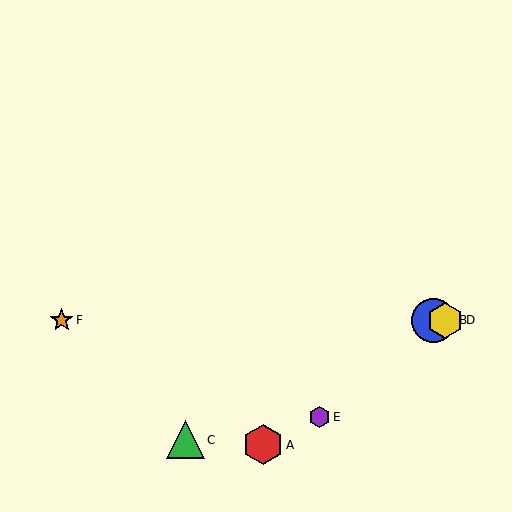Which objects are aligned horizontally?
Objects B, D, F are aligned horizontally.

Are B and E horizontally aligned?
No, B is at y≈320 and E is at y≈417.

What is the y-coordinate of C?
Object C is at y≈440.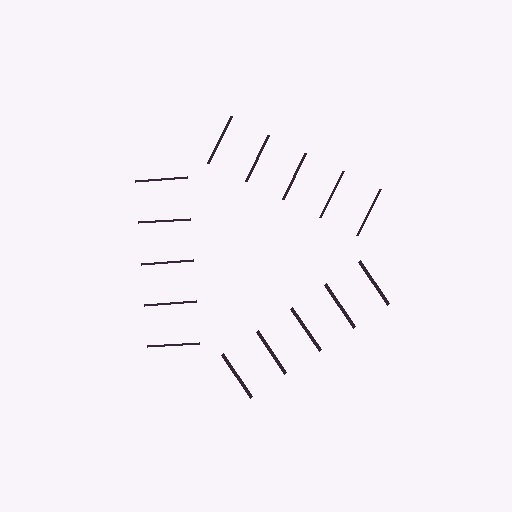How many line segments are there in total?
15 — 5 along each of the 3 edges.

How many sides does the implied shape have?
3 sides — the line-ends trace a triangle.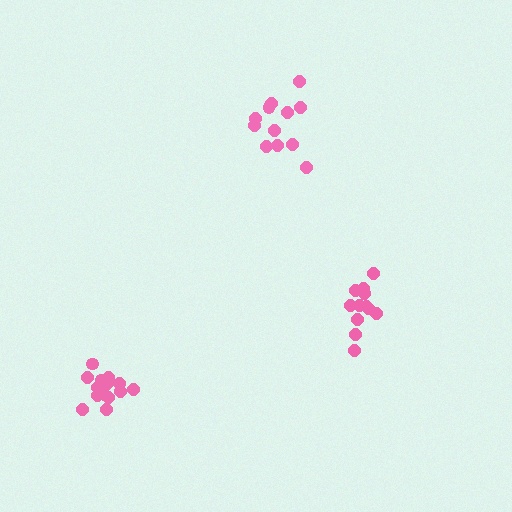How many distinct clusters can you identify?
There are 3 distinct clusters.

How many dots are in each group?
Group 1: 16 dots, Group 2: 12 dots, Group 3: 12 dots (40 total).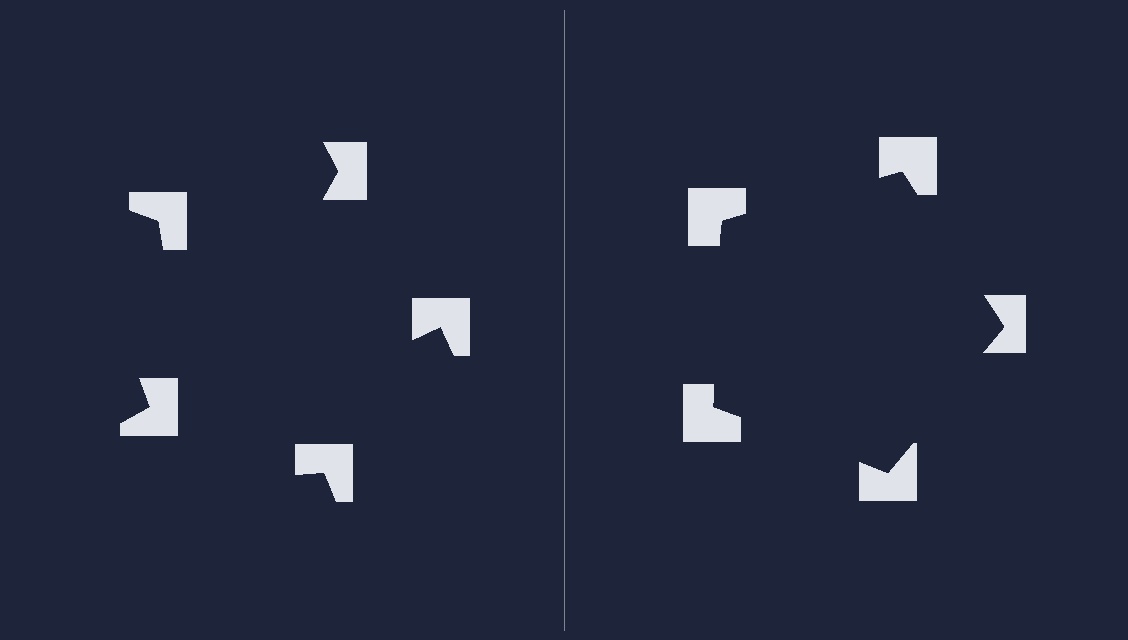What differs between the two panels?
The notched squares are positioned identically on both sides; only the wedge orientations differ. On the right they align to a pentagon; on the left they are misaligned.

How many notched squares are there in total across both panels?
10 — 5 on each side.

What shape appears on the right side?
An illusory pentagon.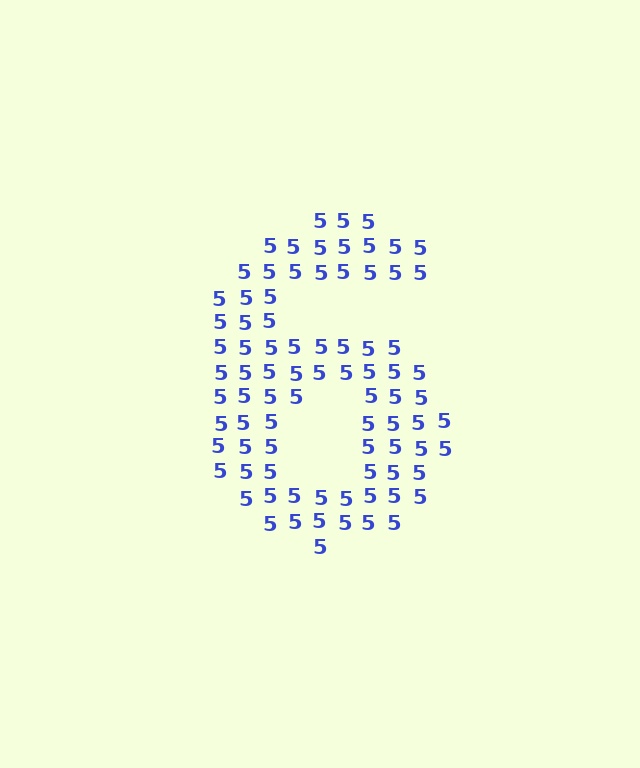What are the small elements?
The small elements are digit 5's.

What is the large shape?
The large shape is the digit 6.